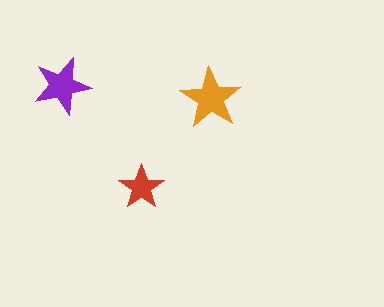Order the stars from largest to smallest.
the orange one, the purple one, the red one.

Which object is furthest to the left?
The purple star is leftmost.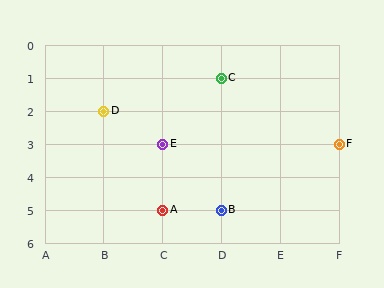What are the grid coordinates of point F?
Point F is at grid coordinates (F, 3).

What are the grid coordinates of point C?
Point C is at grid coordinates (D, 1).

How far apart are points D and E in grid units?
Points D and E are 1 column and 1 row apart (about 1.4 grid units diagonally).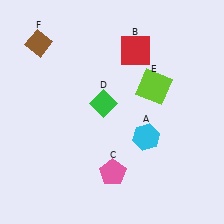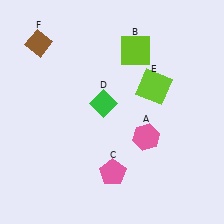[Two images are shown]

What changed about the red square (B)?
In Image 1, B is red. In Image 2, it changed to lime.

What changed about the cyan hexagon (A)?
In Image 1, A is cyan. In Image 2, it changed to pink.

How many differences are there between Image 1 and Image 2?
There are 2 differences between the two images.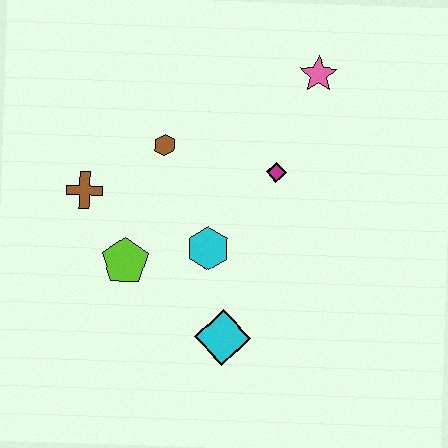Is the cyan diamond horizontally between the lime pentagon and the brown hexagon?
No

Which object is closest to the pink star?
The magenta diamond is closest to the pink star.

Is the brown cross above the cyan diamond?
Yes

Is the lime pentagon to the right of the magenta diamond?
No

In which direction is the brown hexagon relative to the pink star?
The brown hexagon is to the left of the pink star.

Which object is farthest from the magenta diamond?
The brown cross is farthest from the magenta diamond.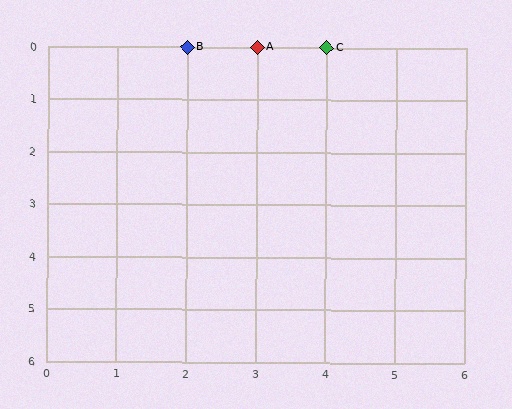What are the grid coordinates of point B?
Point B is at grid coordinates (2, 0).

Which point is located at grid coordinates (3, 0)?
Point A is at (3, 0).